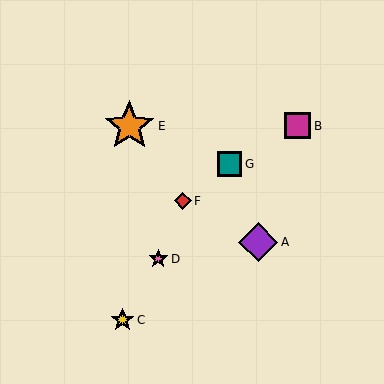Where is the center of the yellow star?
The center of the yellow star is at (123, 320).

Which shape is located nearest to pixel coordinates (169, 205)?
The red diamond (labeled F) at (183, 201) is nearest to that location.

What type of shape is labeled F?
Shape F is a red diamond.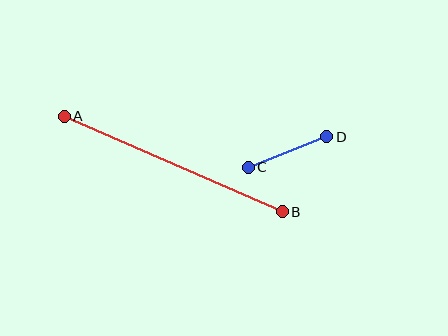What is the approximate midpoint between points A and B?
The midpoint is at approximately (173, 164) pixels.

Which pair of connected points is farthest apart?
Points A and B are farthest apart.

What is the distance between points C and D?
The distance is approximately 84 pixels.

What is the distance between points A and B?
The distance is approximately 238 pixels.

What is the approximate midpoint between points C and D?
The midpoint is at approximately (288, 152) pixels.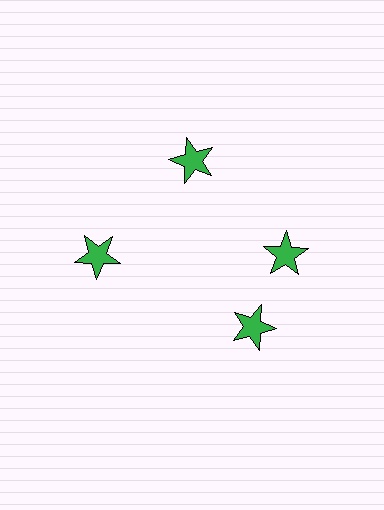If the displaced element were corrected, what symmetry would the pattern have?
It would have 4-fold rotational symmetry — the pattern would map onto itself every 90 degrees.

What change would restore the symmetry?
The symmetry would be restored by rotating it back into even spacing with its neighbors so that all 4 stars sit at equal angles and equal distance from the center.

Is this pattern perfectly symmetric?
No. The 4 green stars are arranged in a ring, but one element near the 6 o'clock position is rotated out of alignment along the ring, breaking the 4-fold rotational symmetry.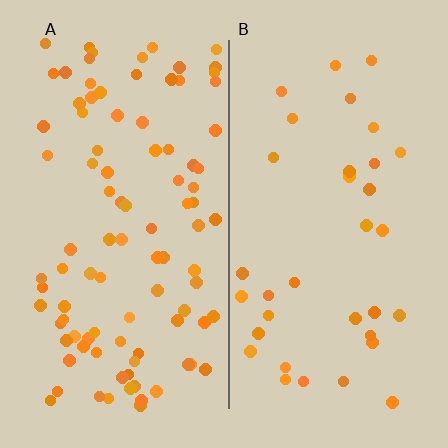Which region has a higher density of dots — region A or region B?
A (the left).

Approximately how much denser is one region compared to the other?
Approximately 2.7× — region A over region B.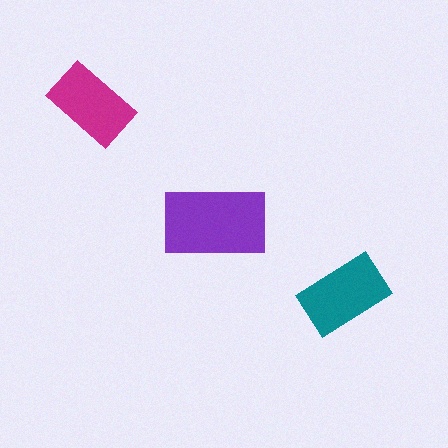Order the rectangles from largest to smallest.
the purple one, the teal one, the magenta one.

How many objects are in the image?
There are 3 objects in the image.